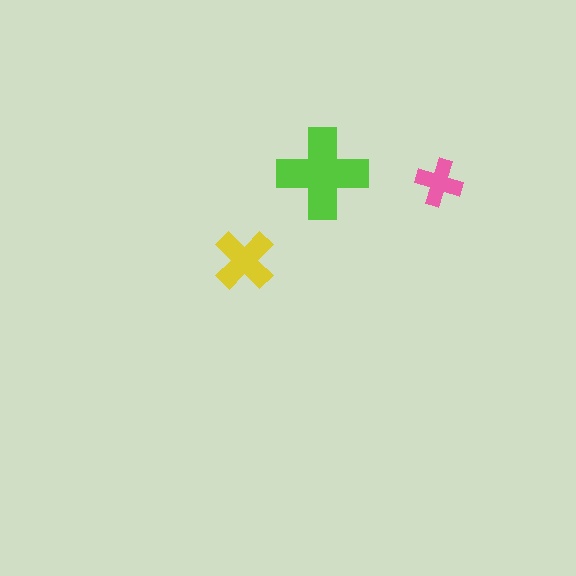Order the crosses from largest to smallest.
the lime one, the yellow one, the pink one.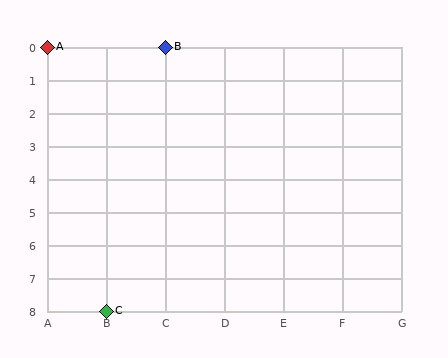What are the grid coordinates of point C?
Point C is at grid coordinates (B, 8).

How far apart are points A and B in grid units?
Points A and B are 2 columns apart.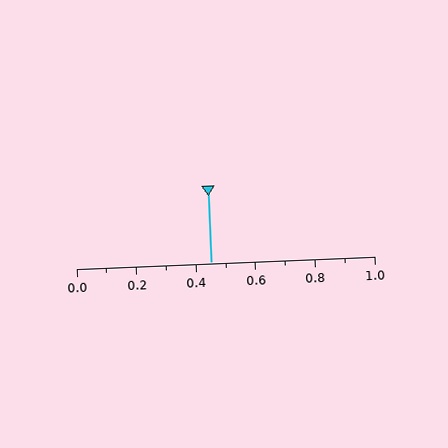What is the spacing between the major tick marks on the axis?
The major ticks are spaced 0.2 apart.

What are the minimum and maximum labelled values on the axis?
The axis runs from 0.0 to 1.0.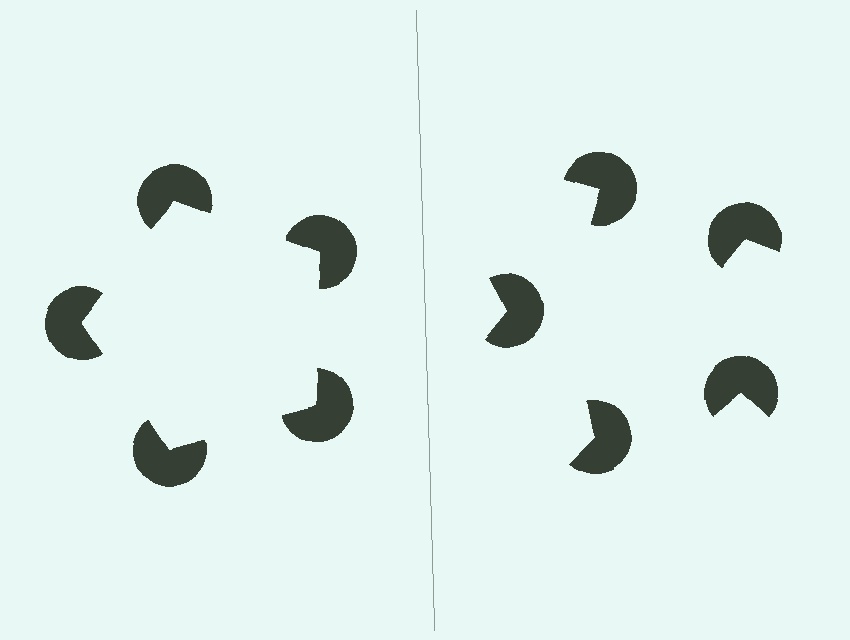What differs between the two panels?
The pac-man discs are positioned identically on both sides; only the wedge orientations differ. On the left they align to a pentagon; on the right they are misaligned.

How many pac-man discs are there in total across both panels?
10 — 5 on each side.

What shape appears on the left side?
An illusory pentagon.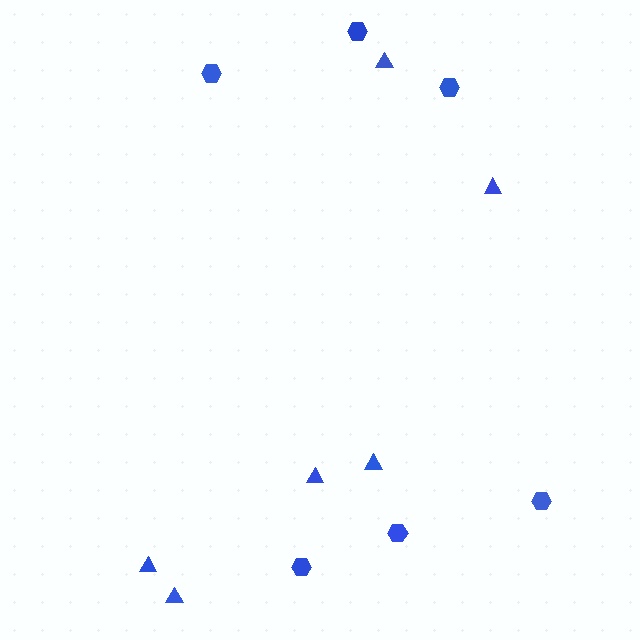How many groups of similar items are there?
There are 2 groups: one group of hexagons (6) and one group of triangles (6).